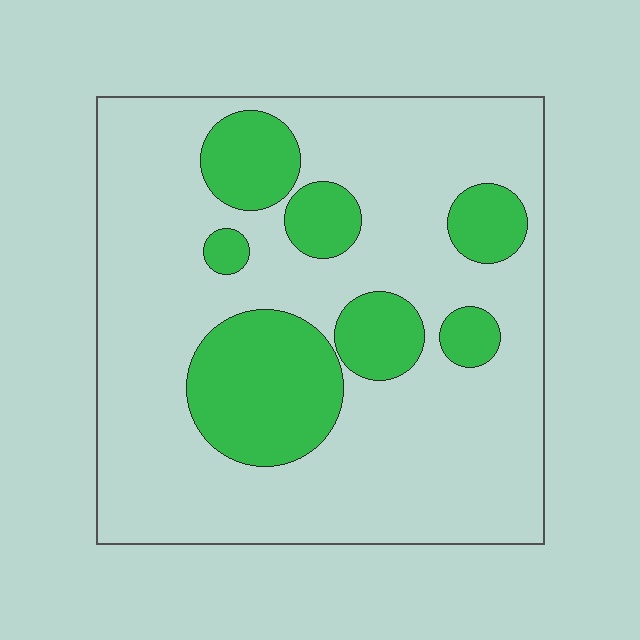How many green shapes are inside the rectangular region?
7.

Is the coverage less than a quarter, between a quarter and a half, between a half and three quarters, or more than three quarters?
Less than a quarter.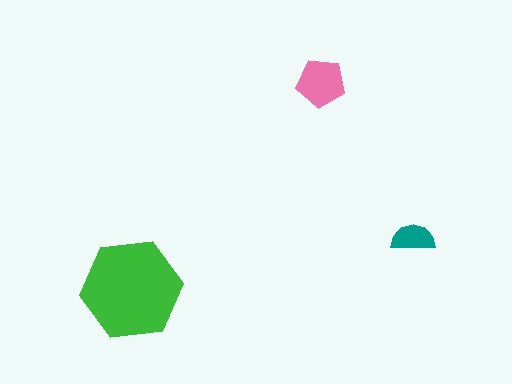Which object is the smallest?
The teal semicircle.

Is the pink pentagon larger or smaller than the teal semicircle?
Larger.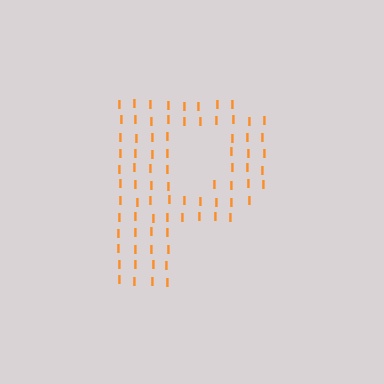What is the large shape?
The large shape is the letter P.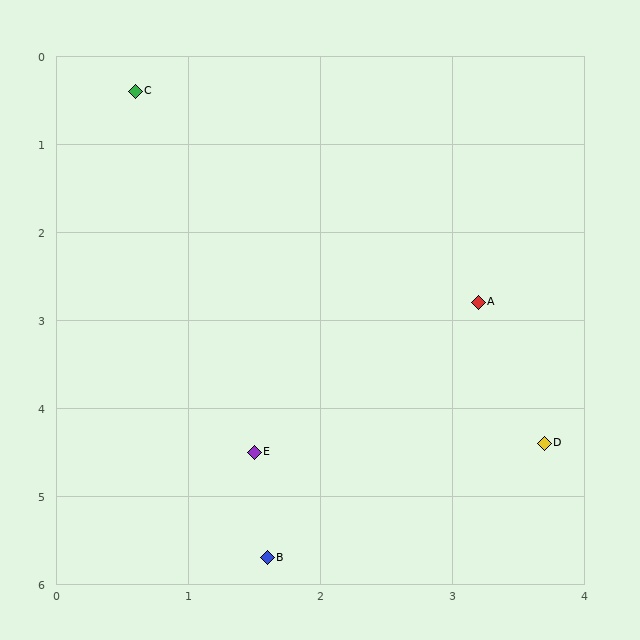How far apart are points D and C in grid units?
Points D and C are about 5.1 grid units apart.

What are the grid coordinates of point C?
Point C is at approximately (0.6, 0.4).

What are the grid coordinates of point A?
Point A is at approximately (3.2, 2.8).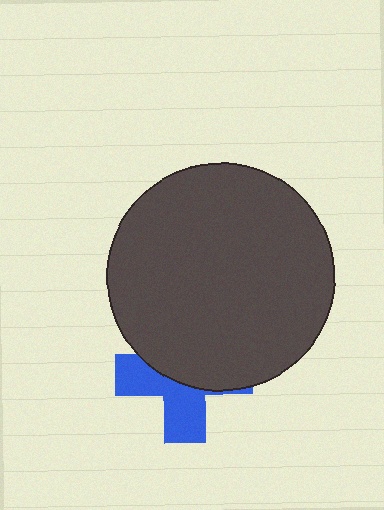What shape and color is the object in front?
The object in front is a dark gray circle.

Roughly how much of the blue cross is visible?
A small part of it is visible (roughly 45%).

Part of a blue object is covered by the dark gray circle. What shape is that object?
It is a cross.